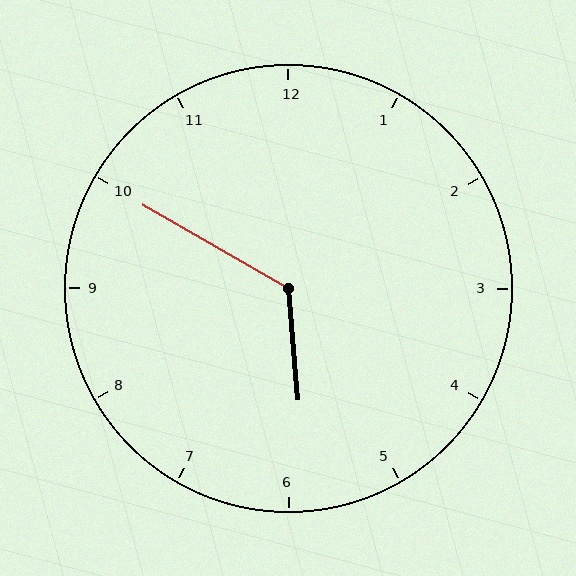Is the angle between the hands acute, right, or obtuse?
It is obtuse.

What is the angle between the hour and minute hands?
Approximately 125 degrees.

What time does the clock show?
5:50.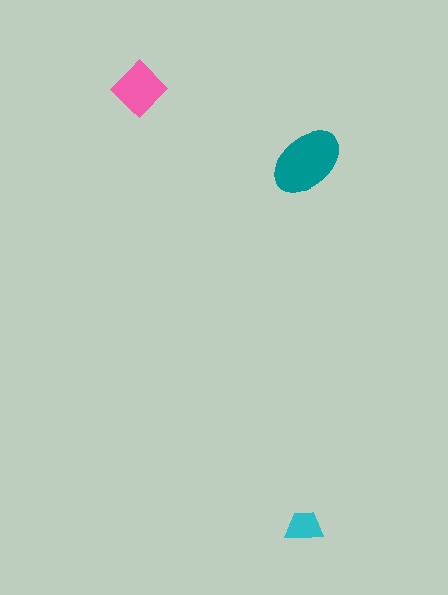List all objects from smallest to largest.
The cyan trapezoid, the pink diamond, the teal ellipse.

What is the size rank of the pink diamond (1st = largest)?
2nd.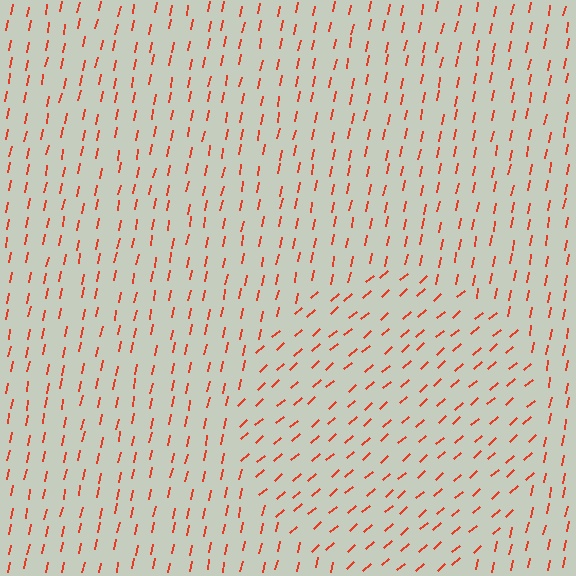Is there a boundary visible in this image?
Yes, there is a texture boundary formed by a change in line orientation.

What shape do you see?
I see a circle.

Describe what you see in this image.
The image is filled with small red line segments. A circle region in the image has lines oriented differently from the surrounding lines, creating a visible texture boundary.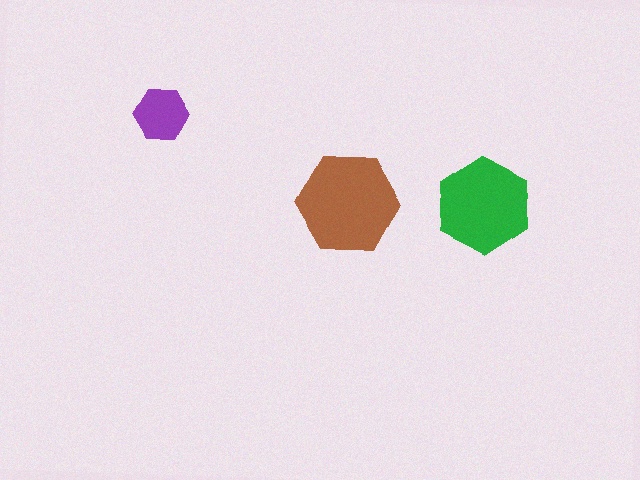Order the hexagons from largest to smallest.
the brown one, the green one, the purple one.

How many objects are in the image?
There are 3 objects in the image.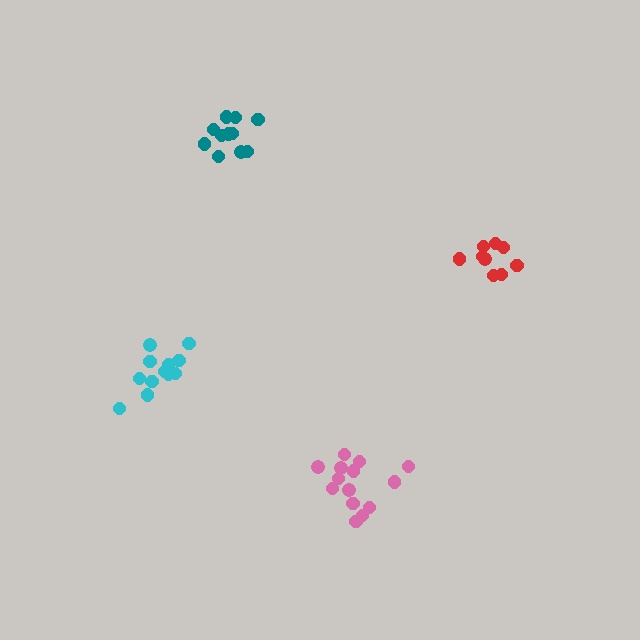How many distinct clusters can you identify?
There are 4 distinct clusters.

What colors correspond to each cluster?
The clusters are colored: cyan, red, pink, teal.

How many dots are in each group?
Group 1: 12 dots, Group 2: 9 dots, Group 3: 14 dots, Group 4: 11 dots (46 total).